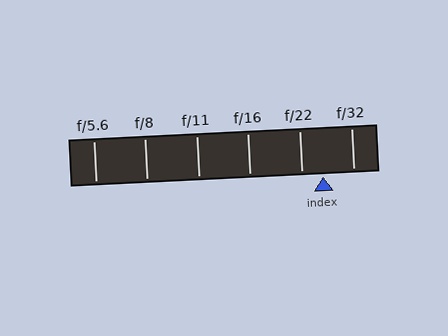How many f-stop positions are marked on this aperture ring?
There are 6 f-stop positions marked.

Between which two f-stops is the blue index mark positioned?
The index mark is between f/22 and f/32.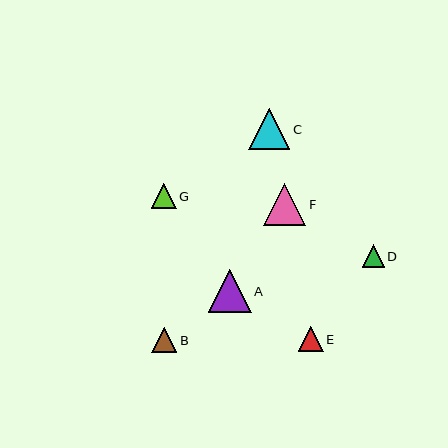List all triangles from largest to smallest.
From largest to smallest: A, F, C, E, G, B, D.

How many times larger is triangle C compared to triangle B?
Triangle C is approximately 1.7 times the size of triangle B.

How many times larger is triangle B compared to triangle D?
Triangle B is approximately 1.1 times the size of triangle D.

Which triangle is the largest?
Triangle A is the largest with a size of approximately 43 pixels.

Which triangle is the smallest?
Triangle D is the smallest with a size of approximately 22 pixels.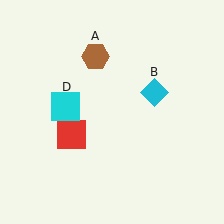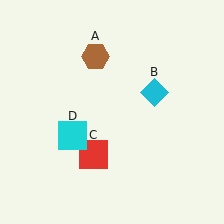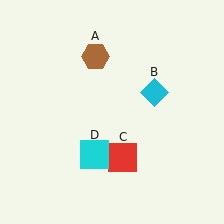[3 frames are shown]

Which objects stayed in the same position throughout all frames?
Brown hexagon (object A) and cyan diamond (object B) remained stationary.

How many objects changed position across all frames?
2 objects changed position: red square (object C), cyan square (object D).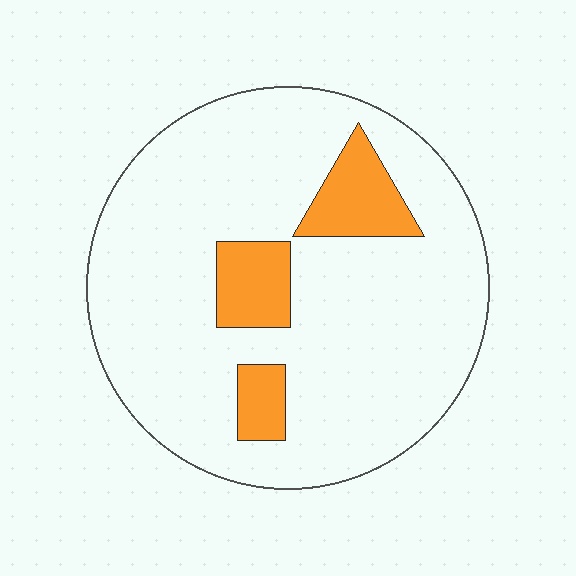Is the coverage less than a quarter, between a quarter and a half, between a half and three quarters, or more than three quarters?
Less than a quarter.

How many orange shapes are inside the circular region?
3.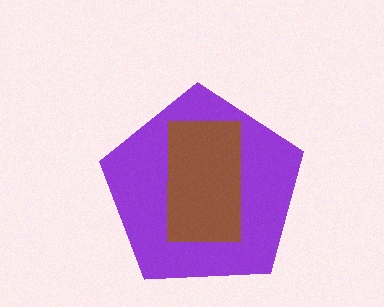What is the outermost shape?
The purple pentagon.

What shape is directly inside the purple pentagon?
The brown rectangle.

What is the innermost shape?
The brown rectangle.